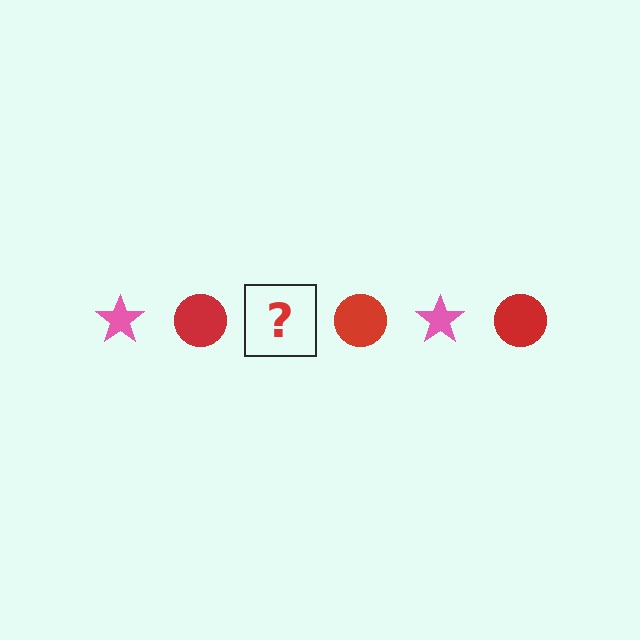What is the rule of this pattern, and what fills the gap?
The rule is that the pattern alternates between pink star and red circle. The gap should be filled with a pink star.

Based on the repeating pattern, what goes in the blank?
The blank should be a pink star.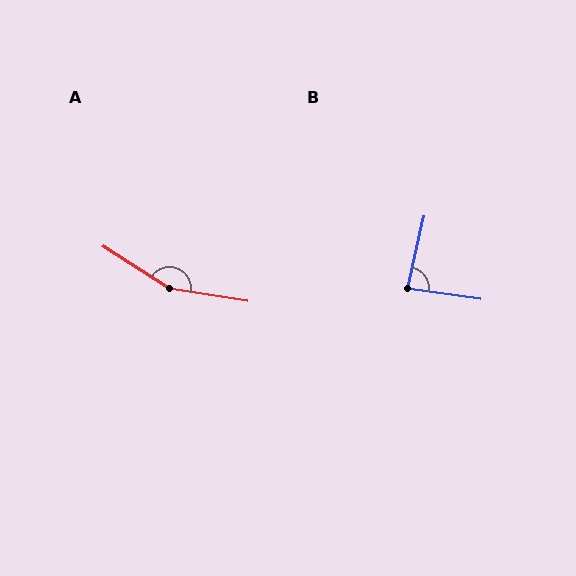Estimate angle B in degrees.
Approximately 86 degrees.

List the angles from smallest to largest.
B (86°), A (156°).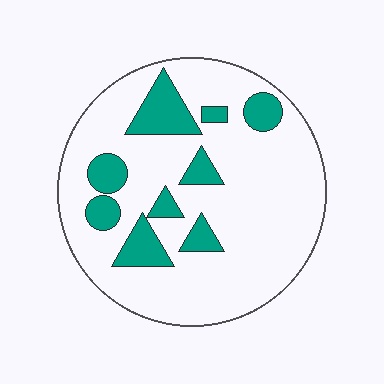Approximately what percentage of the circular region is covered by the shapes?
Approximately 20%.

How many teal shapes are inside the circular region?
9.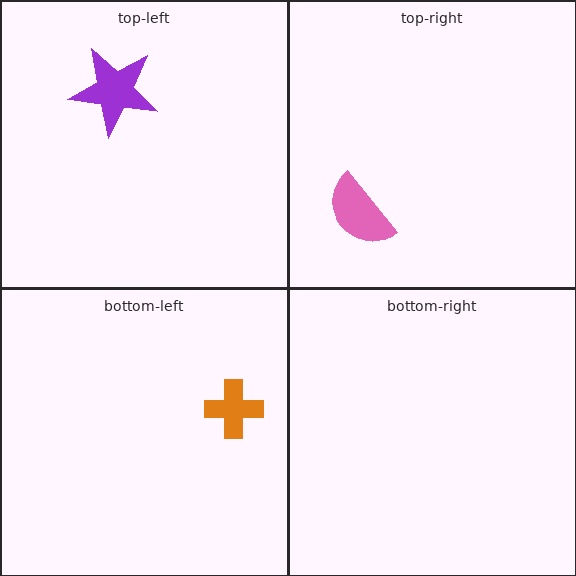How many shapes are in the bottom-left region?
1.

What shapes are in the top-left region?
The purple star.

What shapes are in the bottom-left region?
The orange cross.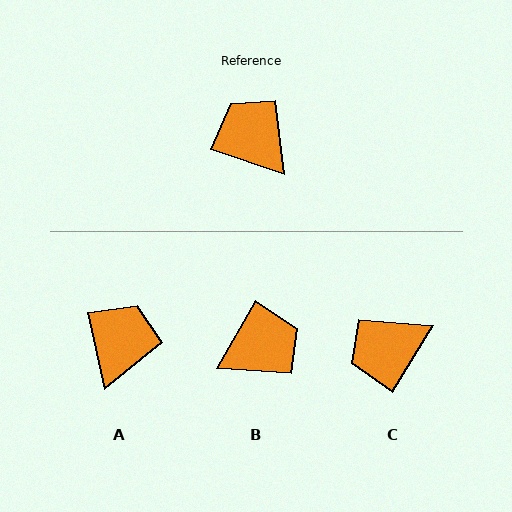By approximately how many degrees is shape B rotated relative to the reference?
Approximately 101 degrees clockwise.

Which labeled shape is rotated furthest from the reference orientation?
B, about 101 degrees away.